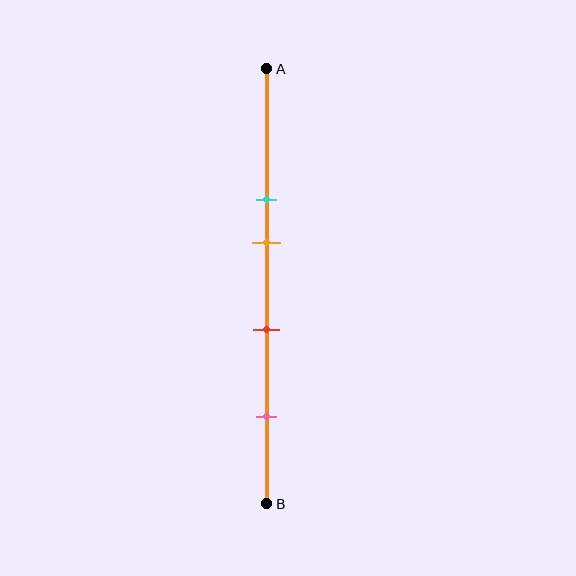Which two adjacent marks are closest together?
The cyan and orange marks are the closest adjacent pair.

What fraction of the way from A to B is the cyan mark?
The cyan mark is approximately 30% (0.3) of the way from A to B.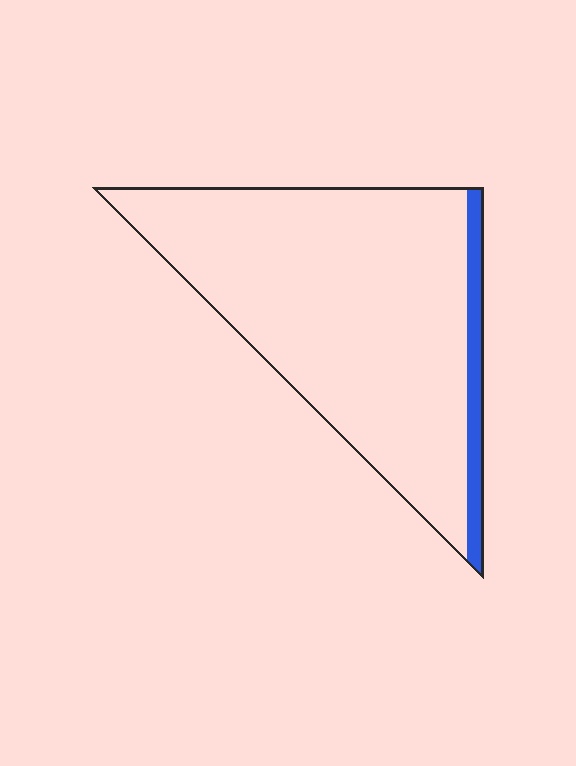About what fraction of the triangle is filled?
About one tenth (1/10).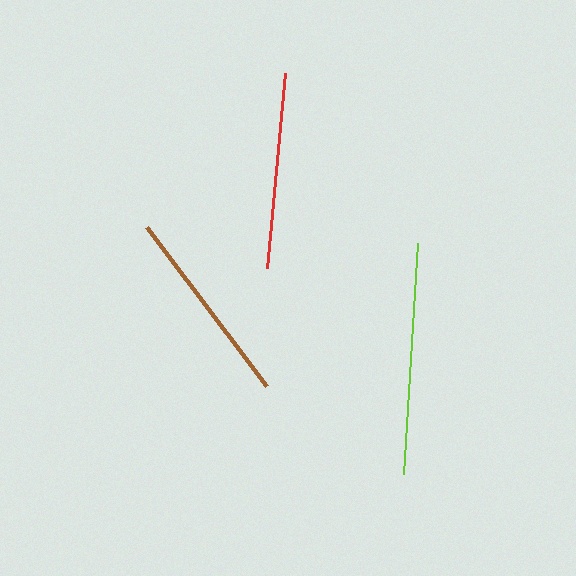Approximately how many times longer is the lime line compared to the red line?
The lime line is approximately 1.2 times the length of the red line.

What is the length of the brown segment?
The brown segment is approximately 199 pixels long.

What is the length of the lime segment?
The lime segment is approximately 231 pixels long.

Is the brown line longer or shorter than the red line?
The brown line is longer than the red line.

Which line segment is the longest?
The lime line is the longest at approximately 231 pixels.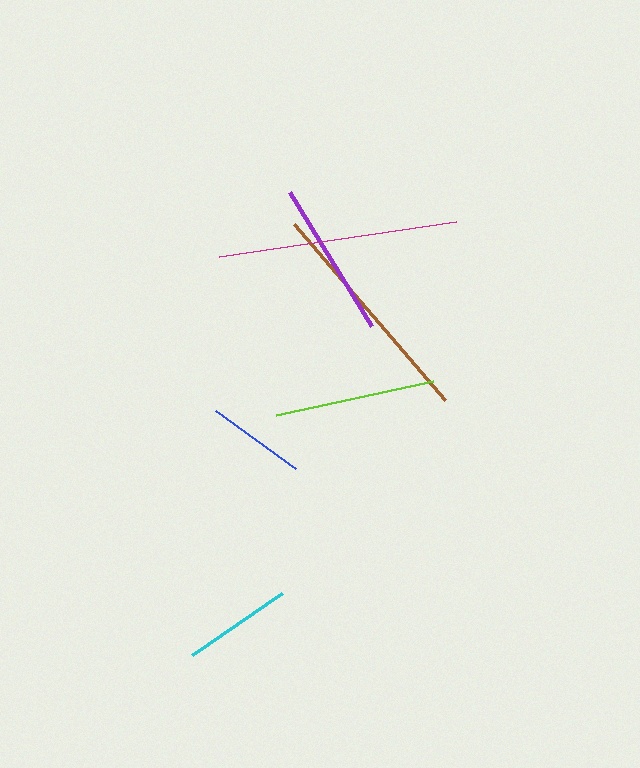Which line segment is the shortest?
The blue line is the shortest at approximately 99 pixels.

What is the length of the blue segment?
The blue segment is approximately 99 pixels long.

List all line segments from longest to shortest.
From longest to shortest: magenta, brown, lime, purple, cyan, blue.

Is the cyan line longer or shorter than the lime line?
The lime line is longer than the cyan line.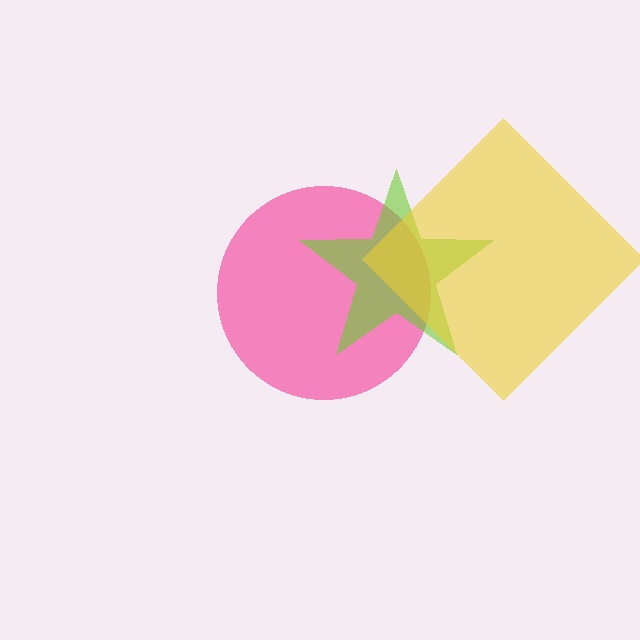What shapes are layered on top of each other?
The layered shapes are: a pink circle, a lime star, a yellow diamond.